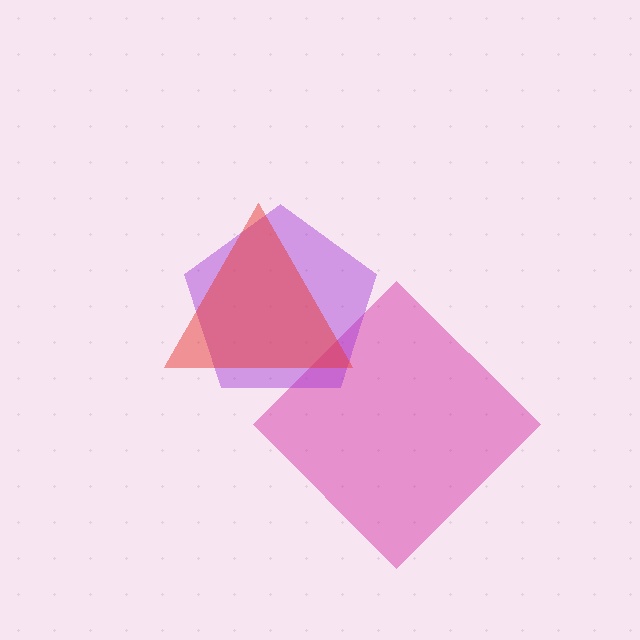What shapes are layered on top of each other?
The layered shapes are: a magenta diamond, a purple pentagon, a red triangle.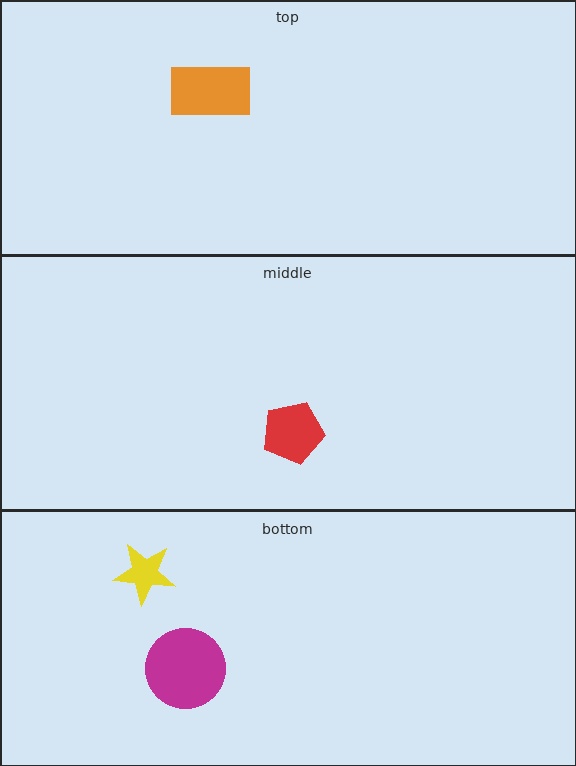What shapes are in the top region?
The orange rectangle.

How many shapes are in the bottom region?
2.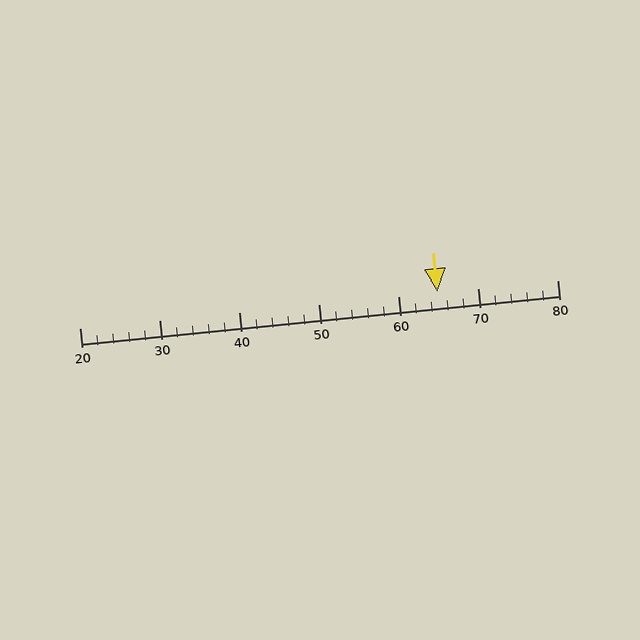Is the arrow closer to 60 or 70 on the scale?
The arrow is closer to 60.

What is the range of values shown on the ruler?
The ruler shows values from 20 to 80.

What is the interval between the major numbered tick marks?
The major tick marks are spaced 10 units apart.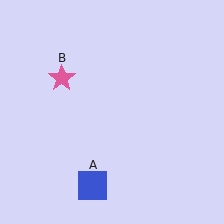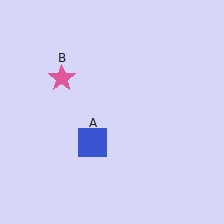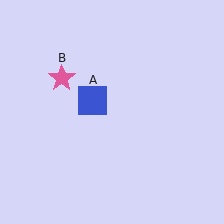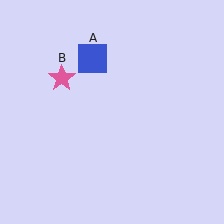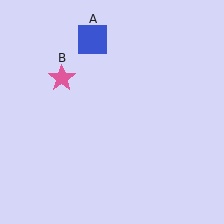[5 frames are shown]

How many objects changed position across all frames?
1 object changed position: blue square (object A).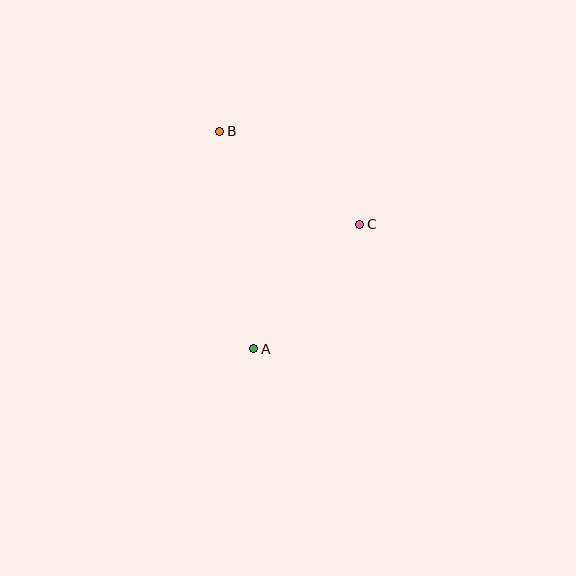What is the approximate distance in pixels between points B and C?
The distance between B and C is approximately 168 pixels.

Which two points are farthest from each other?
Points A and B are farthest from each other.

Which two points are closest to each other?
Points A and C are closest to each other.